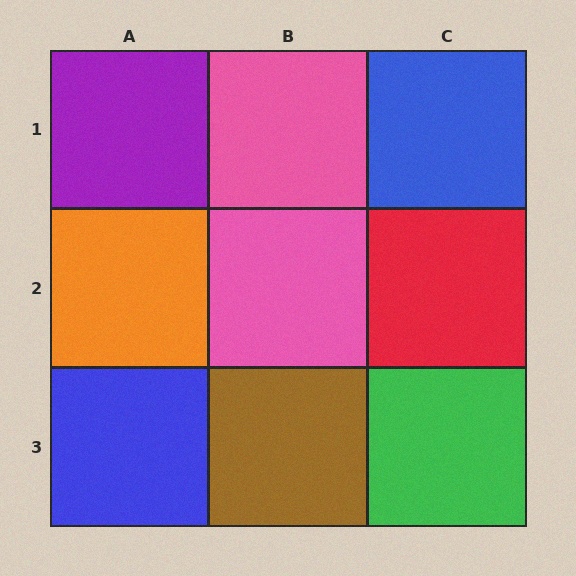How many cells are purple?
1 cell is purple.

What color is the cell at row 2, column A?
Orange.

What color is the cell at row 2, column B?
Pink.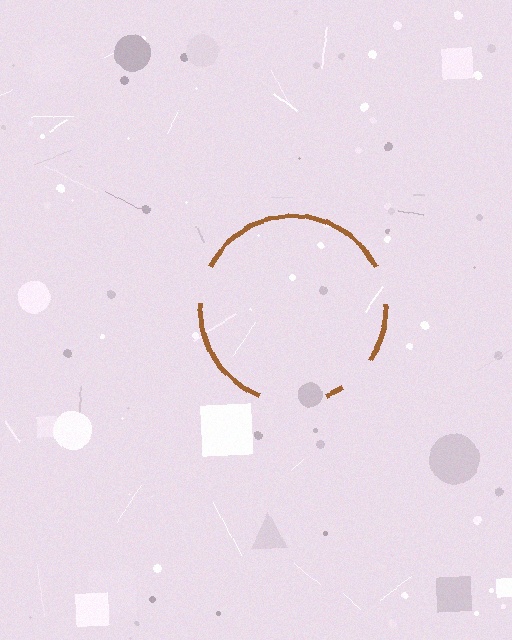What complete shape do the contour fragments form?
The contour fragments form a circle.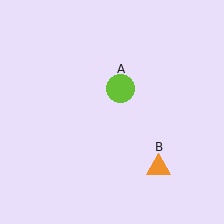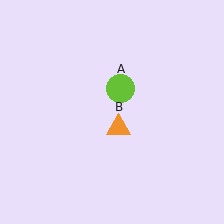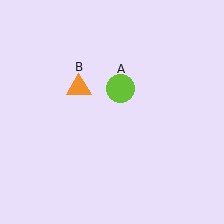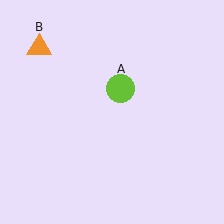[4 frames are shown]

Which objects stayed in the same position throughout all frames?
Lime circle (object A) remained stationary.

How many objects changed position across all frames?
1 object changed position: orange triangle (object B).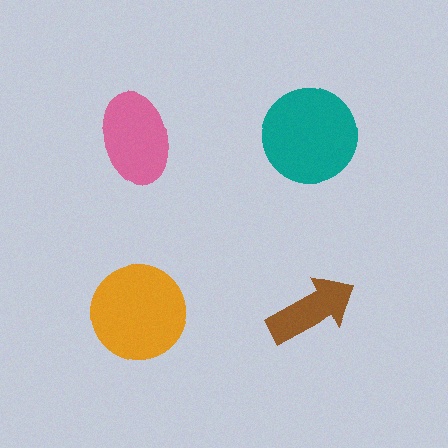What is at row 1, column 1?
A pink ellipse.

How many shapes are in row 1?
2 shapes.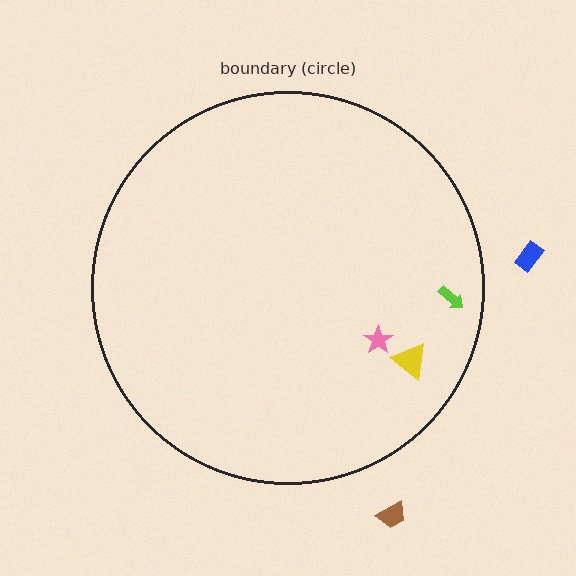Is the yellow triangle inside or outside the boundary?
Inside.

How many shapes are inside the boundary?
3 inside, 2 outside.